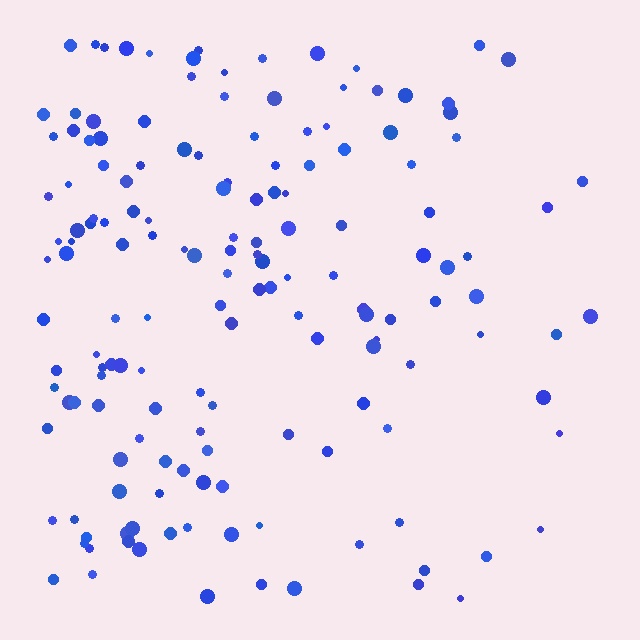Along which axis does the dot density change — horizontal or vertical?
Horizontal.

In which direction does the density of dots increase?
From right to left, with the left side densest.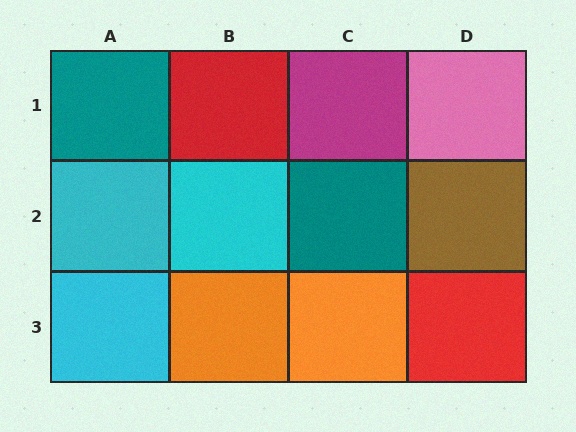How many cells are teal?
2 cells are teal.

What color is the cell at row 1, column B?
Red.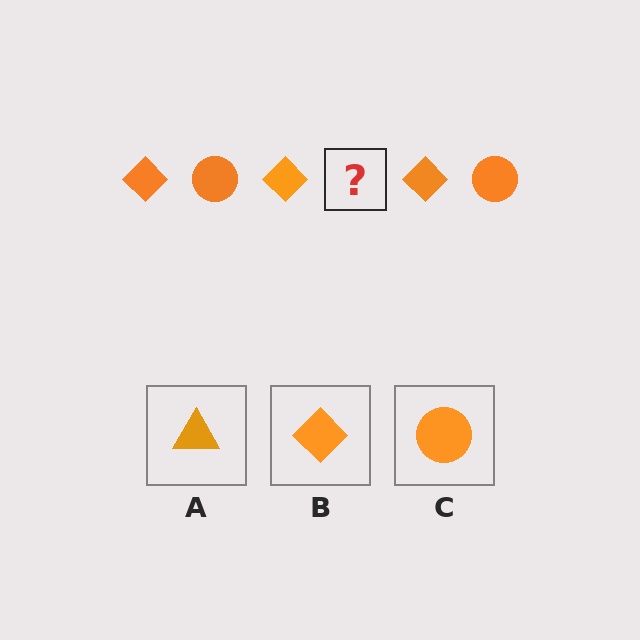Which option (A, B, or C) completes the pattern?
C.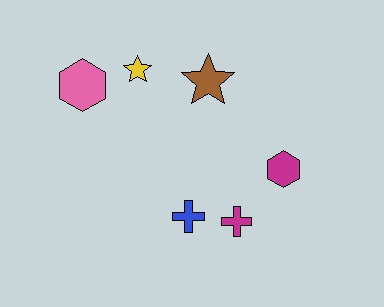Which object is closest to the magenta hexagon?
The magenta cross is closest to the magenta hexagon.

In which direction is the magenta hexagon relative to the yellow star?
The magenta hexagon is to the right of the yellow star.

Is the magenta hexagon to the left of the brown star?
No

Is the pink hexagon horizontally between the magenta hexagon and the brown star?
No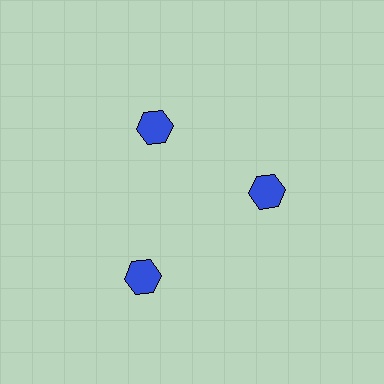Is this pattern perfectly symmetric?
No. The 3 blue hexagons are arranged in a ring, but one element near the 7 o'clock position is pushed outward from the center, breaking the 3-fold rotational symmetry.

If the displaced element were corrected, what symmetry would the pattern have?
It would have 3-fold rotational symmetry — the pattern would map onto itself every 120 degrees.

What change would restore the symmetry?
The symmetry would be restored by moving it inward, back onto the ring so that all 3 hexagons sit at equal angles and equal distance from the center.